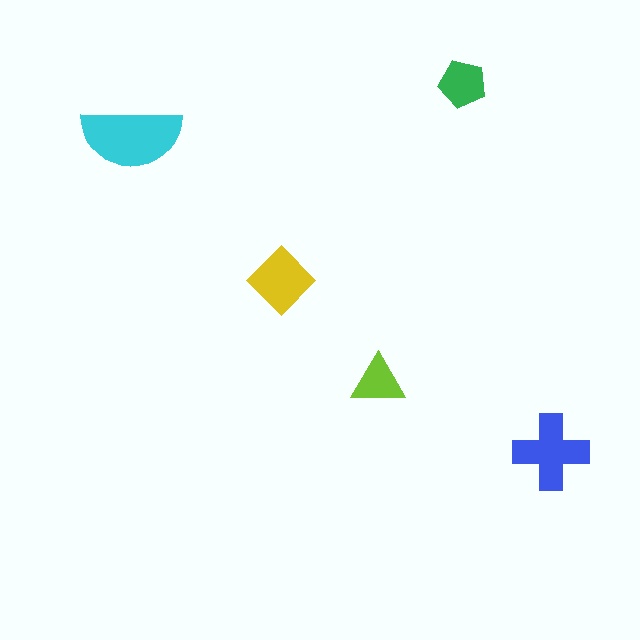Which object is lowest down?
The blue cross is bottommost.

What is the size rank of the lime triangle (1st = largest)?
5th.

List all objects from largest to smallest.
The cyan semicircle, the blue cross, the yellow diamond, the green pentagon, the lime triangle.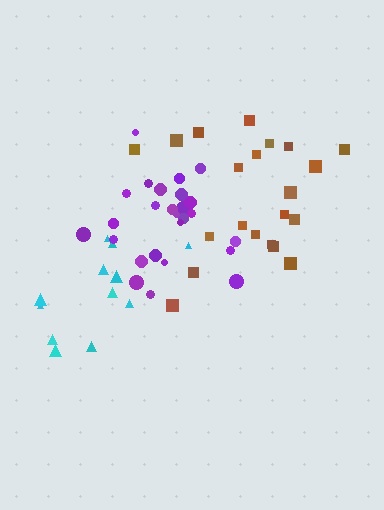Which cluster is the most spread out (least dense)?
Brown.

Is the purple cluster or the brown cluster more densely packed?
Purple.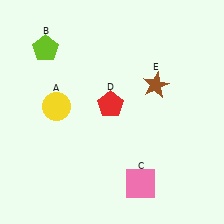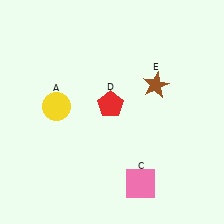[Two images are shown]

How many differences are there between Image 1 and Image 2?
There is 1 difference between the two images.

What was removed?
The lime pentagon (B) was removed in Image 2.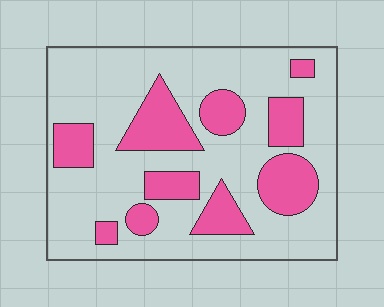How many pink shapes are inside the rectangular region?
10.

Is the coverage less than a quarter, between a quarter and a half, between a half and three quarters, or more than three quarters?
Between a quarter and a half.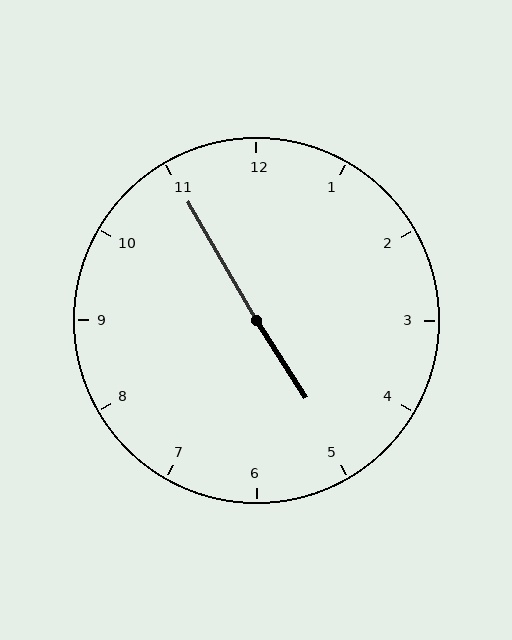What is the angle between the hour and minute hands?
Approximately 178 degrees.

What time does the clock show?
4:55.